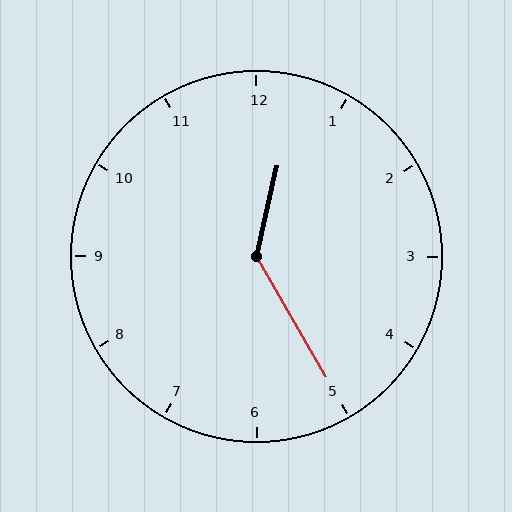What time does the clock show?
12:25.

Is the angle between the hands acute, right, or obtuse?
It is obtuse.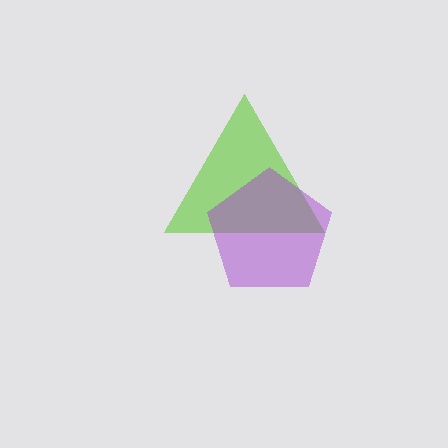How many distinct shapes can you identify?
There are 2 distinct shapes: a lime triangle, a purple pentagon.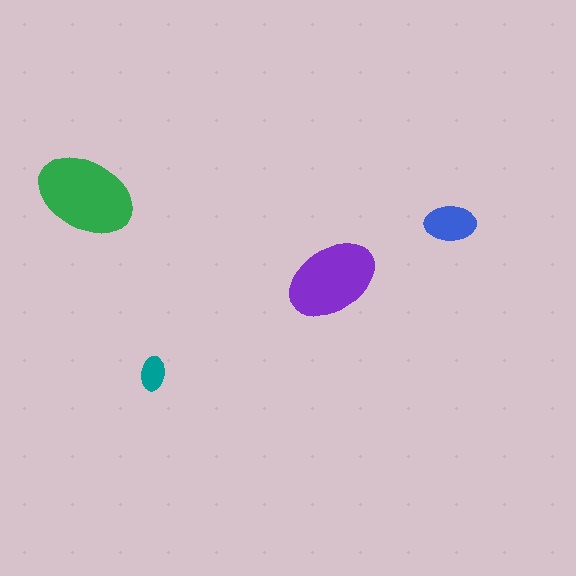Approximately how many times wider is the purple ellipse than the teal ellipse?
About 2.5 times wider.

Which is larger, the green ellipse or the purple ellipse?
The green one.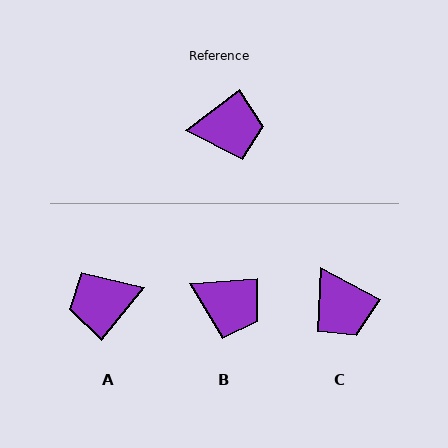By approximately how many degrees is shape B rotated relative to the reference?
Approximately 32 degrees clockwise.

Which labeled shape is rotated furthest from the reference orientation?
A, about 166 degrees away.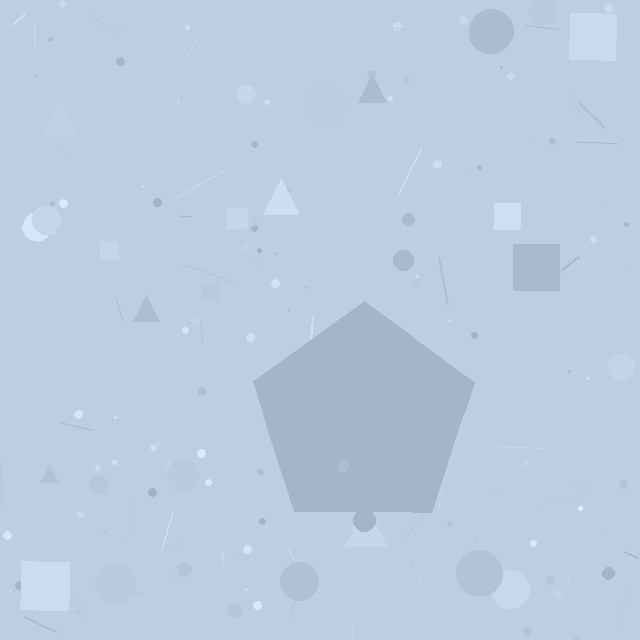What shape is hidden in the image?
A pentagon is hidden in the image.